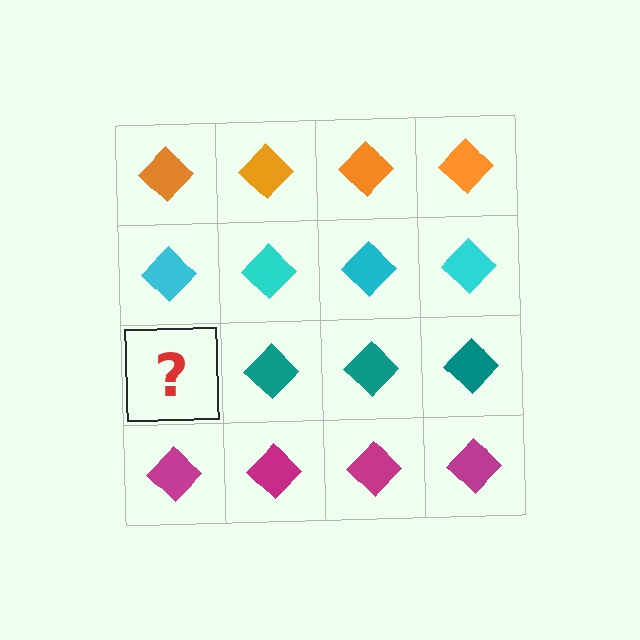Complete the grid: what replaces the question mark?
The question mark should be replaced with a teal diamond.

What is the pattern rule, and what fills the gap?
The rule is that each row has a consistent color. The gap should be filled with a teal diamond.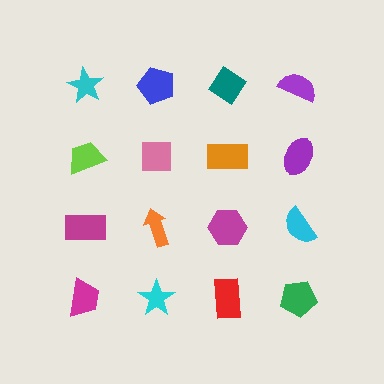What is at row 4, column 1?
A magenta trapezoid.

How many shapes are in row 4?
4 shapes.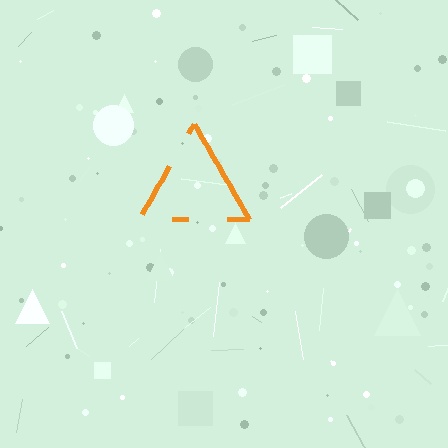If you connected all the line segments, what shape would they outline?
They would outline a triangle.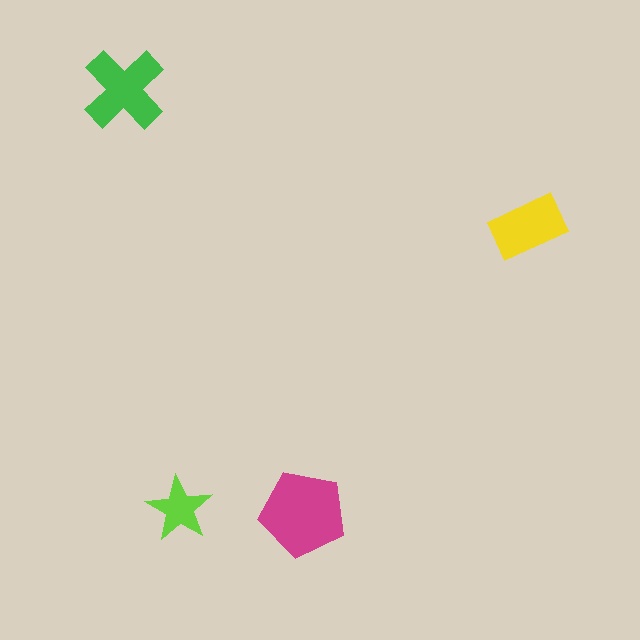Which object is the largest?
The magenta pentagon.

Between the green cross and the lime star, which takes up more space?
The green cross.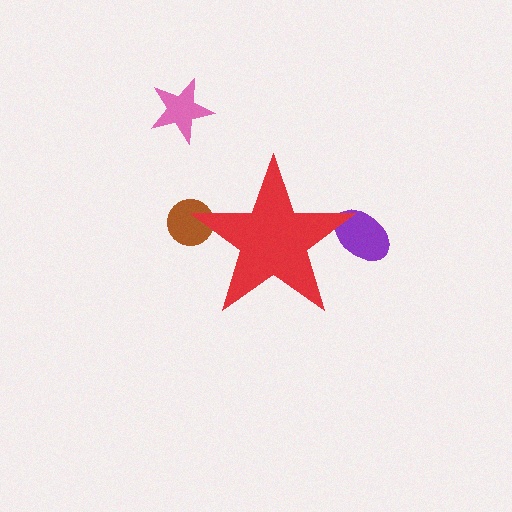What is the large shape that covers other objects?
A red star.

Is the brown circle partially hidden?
Yes, the brown circle is partially hidden behind the red star.